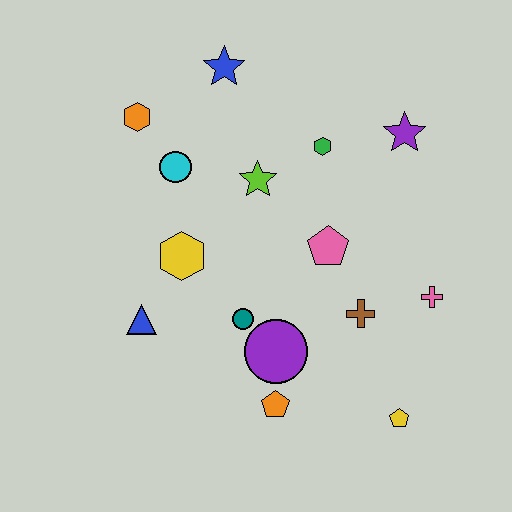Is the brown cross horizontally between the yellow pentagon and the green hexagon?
Yes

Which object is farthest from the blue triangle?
The purple star is farthest from the blue triangle.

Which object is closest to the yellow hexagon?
The blue triangle is closest to the yellow hexagon.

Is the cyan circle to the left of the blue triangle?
No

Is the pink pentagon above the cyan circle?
No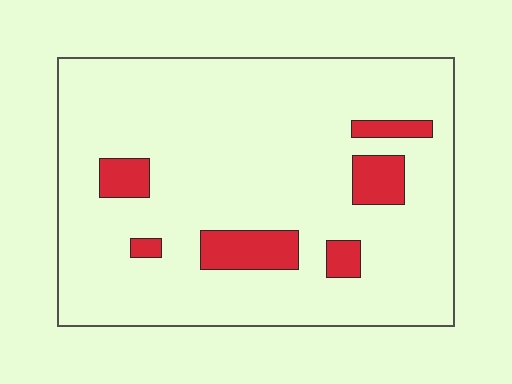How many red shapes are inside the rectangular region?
6.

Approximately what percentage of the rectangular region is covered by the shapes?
Approximately 10%.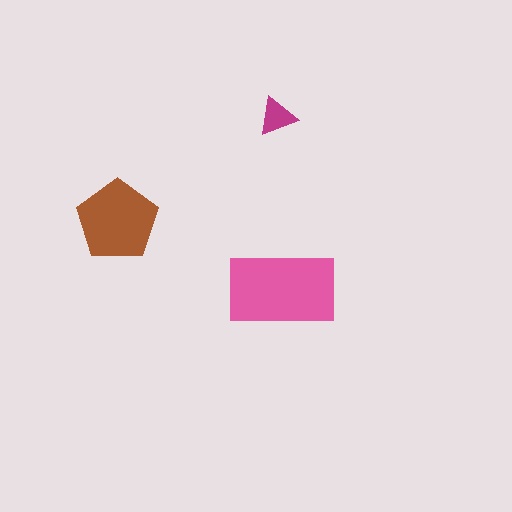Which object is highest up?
The magenta triangle is topmost.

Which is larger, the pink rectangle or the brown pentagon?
The pink rectangle.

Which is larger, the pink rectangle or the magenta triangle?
The pink rectangle.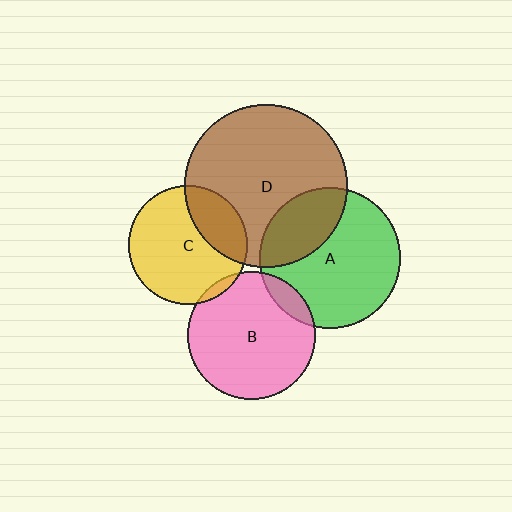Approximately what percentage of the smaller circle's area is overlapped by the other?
Approximately 5%.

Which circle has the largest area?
Circle D (brown).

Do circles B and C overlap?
Yes.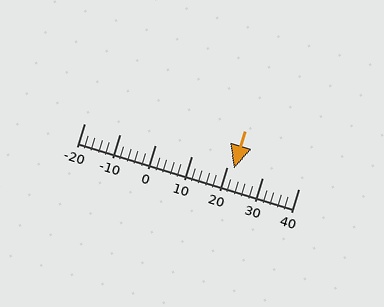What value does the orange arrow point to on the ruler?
The orange arrow points to approximately 22.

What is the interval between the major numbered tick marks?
The major tick marks are spaced 10 units apart.